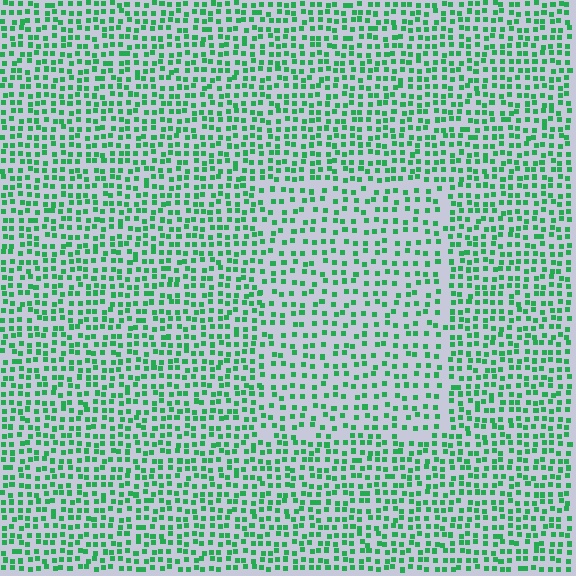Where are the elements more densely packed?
The elements are more densely packed outside the rectangle boundary.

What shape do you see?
I see a rectangle.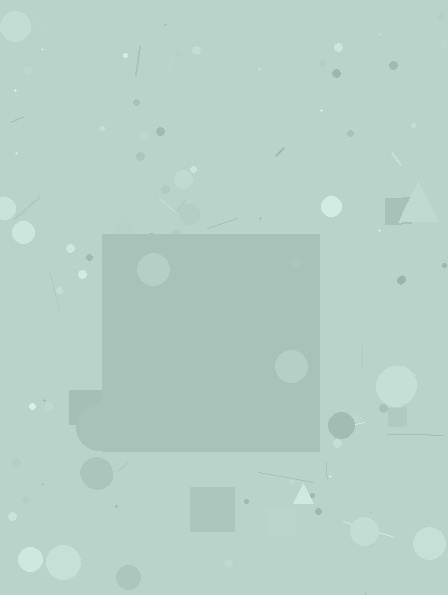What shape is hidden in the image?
A square is hidden in the image.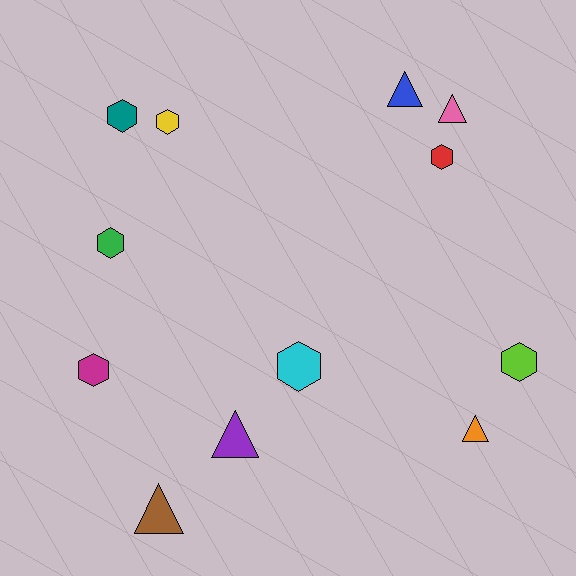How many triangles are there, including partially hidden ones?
There are 5 triangles.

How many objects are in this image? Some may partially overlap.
There are 12 objects.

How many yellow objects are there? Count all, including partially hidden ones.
There is 1 yellow object.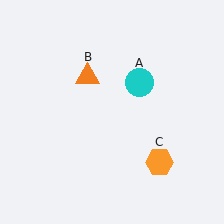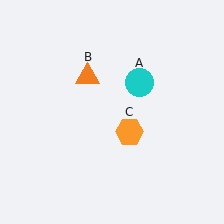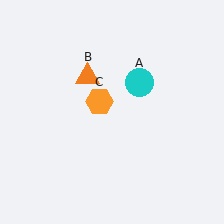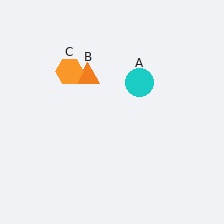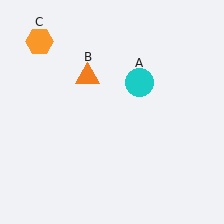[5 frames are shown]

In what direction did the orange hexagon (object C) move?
The orange hexagon (object C) moved up and to the left.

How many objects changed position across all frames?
1 object changed position: orange hexagon (object C).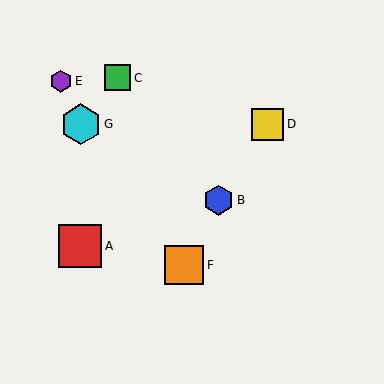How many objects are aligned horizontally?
2 objects (D, G) are aligned horizontally.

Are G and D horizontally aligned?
Yes, both are at y≈124.